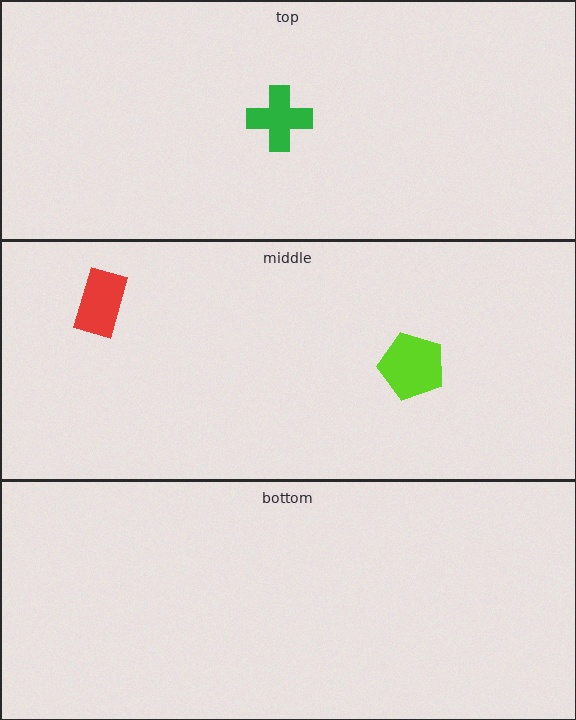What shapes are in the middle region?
The lime pentagon, the red rectangle.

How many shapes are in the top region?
1.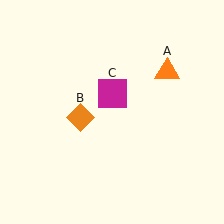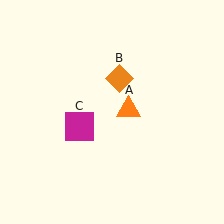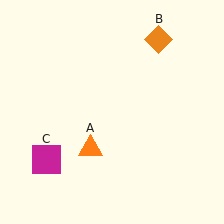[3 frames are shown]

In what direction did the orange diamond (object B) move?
The orange diamond (object B) moved up and to the right.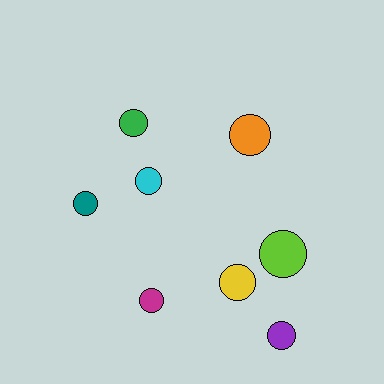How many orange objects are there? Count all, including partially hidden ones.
There is 1 orange object.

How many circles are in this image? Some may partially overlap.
There are 8 circles.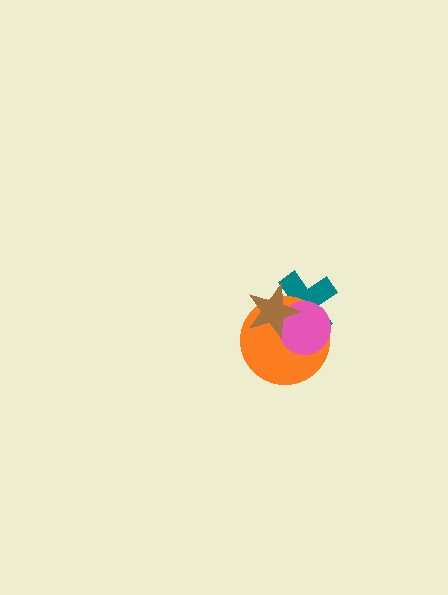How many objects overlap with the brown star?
3 objects overlap with the brown star.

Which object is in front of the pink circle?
The brown star is in front of the pink circle.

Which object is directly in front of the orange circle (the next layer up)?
The pink circle is directly in front of the orange circle.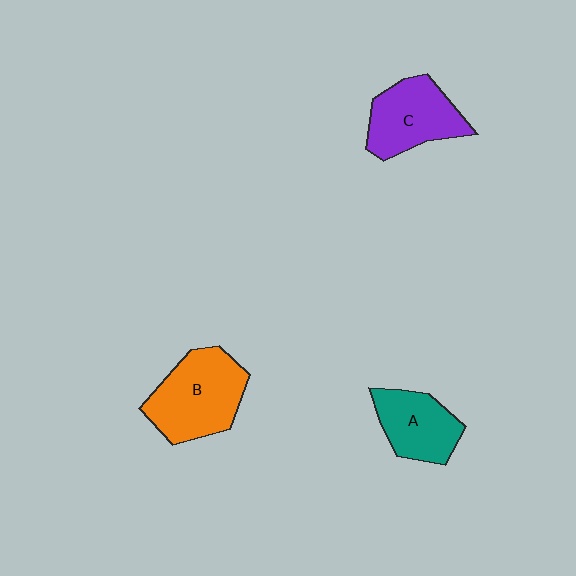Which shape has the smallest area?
Shape A (teal).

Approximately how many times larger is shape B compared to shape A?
Approximately 1.4 times.